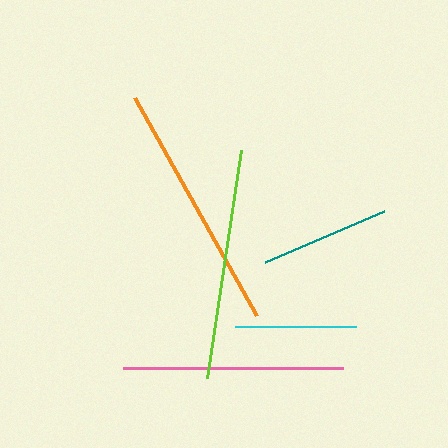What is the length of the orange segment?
The orange segment is approximately 250 pixels long.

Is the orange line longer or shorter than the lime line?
The orange line is longer than the lime line.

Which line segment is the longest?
The orange line is the longest at approximately 250 pixels.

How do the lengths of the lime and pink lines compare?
The lime and pink lines are approximately the same length.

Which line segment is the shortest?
The cyan line is the shortest at approximately 121 pixels.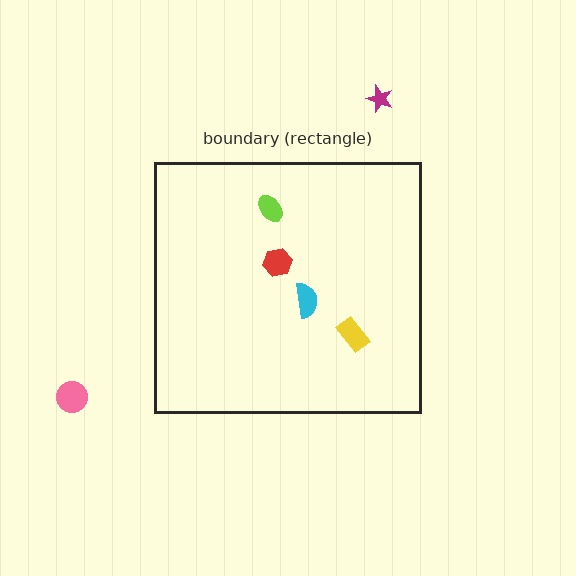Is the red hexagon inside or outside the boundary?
Inside.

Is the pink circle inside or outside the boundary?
Outside.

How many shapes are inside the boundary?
4 inside, 2 outside.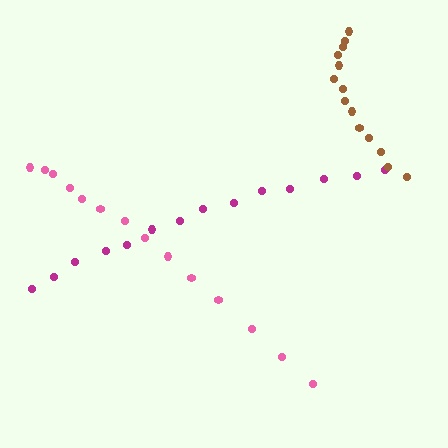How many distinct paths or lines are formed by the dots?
There are 3 distinct paths.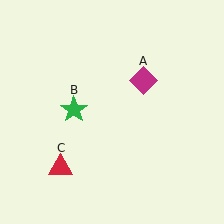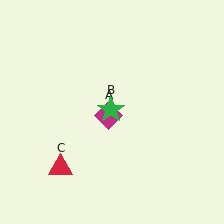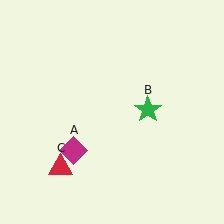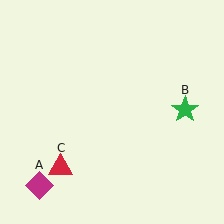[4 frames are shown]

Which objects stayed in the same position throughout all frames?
Red triangle (object C) remained stationary.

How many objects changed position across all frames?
2 objects changed position: magenta diamond (object A), green star (object B).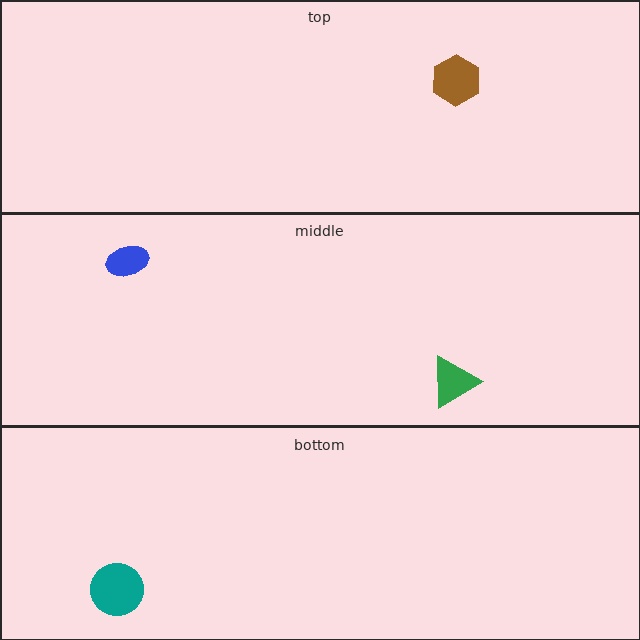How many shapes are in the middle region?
2.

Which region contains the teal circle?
The bottom region.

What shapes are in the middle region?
The blue ellipse, the green triangle.